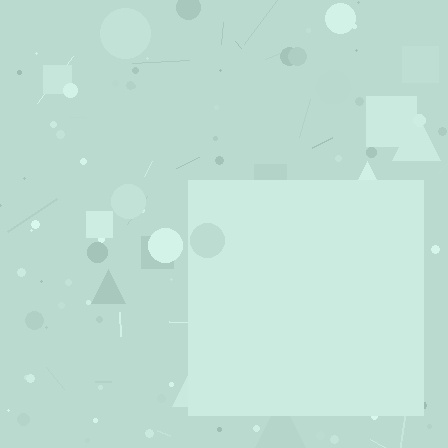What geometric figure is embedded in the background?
A square is embedded in the background.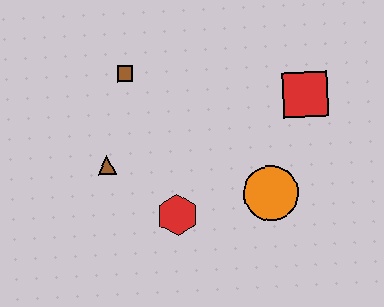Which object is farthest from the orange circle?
The brown square is farthest from the orange circle.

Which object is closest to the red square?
The orange circle is closest to the red square.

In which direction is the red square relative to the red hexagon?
The red square is to the right of the red hexagon.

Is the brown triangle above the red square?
No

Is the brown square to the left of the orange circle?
Yes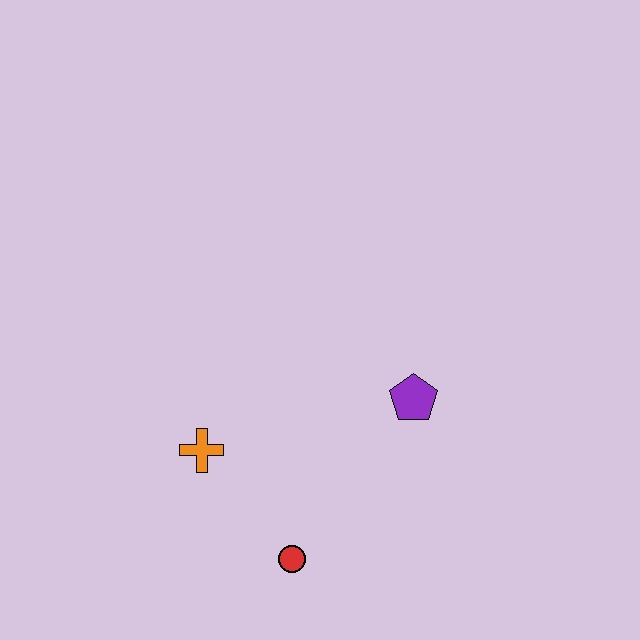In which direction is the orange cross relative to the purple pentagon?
The orange cross is to the left of the purple pentagon.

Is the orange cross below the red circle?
No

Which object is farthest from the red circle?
The purple pentagon is farthest from the red circle.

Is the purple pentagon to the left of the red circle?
No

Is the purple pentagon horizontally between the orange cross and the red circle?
No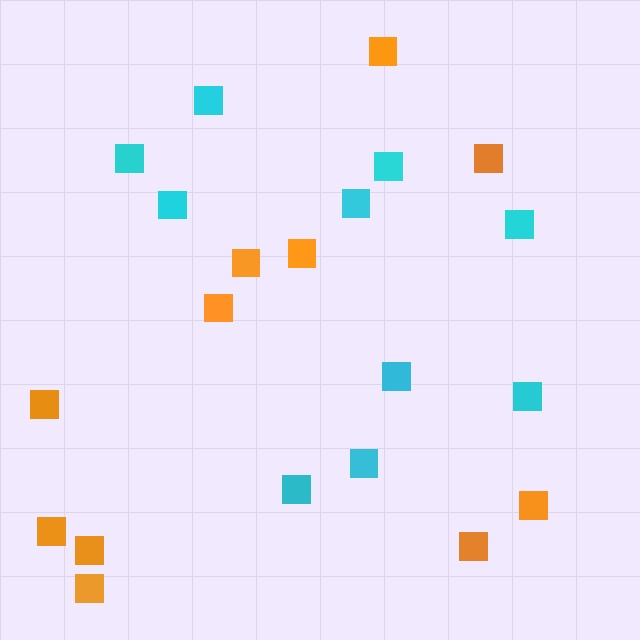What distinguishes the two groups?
There are 2 groups: one group of cyan squares (10) and one group of orange squares (11).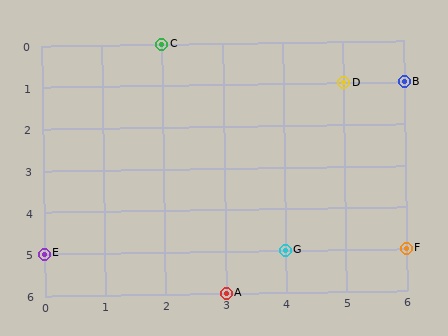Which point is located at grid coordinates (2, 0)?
Point C is at (2, 0).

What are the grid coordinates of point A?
Point A is at grid coordinates (3, 6).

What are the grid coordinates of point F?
Point F is at grid coordinates (6, 5).